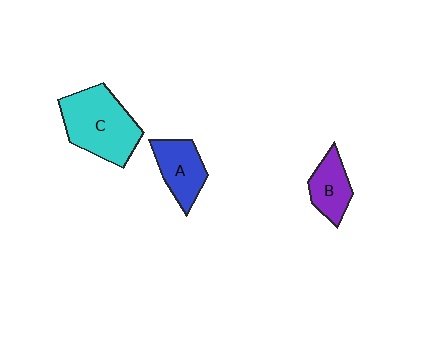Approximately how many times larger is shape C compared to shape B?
Approximately 2.0 times.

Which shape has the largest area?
Shape C (cyan).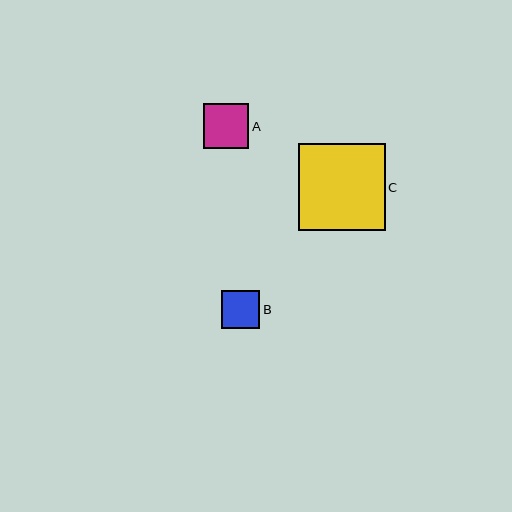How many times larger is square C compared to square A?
Square C is approximately 1.9 times the size of square A.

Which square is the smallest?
Square B is the smallest with a size of approximately 38 pixels.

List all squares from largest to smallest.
From largest to smallest: C, A, B.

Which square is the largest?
Square C is the largest with a size of approximately 87 pixels.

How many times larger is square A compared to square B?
Square A is approximately 1.2 times the size of square B.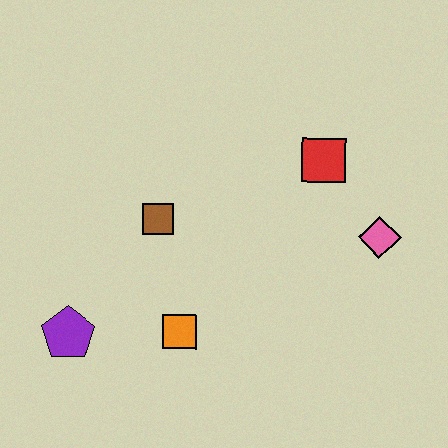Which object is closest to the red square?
The pink diamond is closest to the red square.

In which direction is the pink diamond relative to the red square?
The pink diamond is below the red square.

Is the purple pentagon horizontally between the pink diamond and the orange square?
No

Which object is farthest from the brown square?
The pink diamond is farthest from the brown square.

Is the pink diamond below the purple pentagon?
No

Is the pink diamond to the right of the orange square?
Yes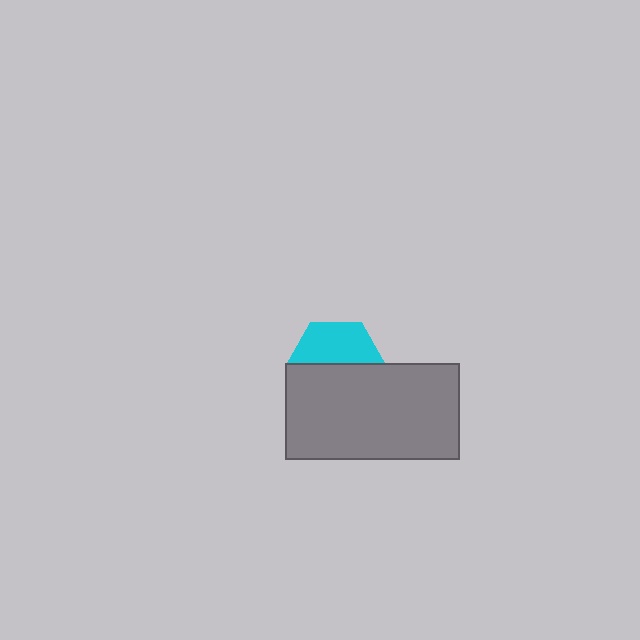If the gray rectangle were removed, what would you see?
You would see the complete cyan hexagon.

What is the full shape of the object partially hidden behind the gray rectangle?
The partially hidden object is a cyan hexagon.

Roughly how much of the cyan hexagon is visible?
About half of it is visible (roughly 46%).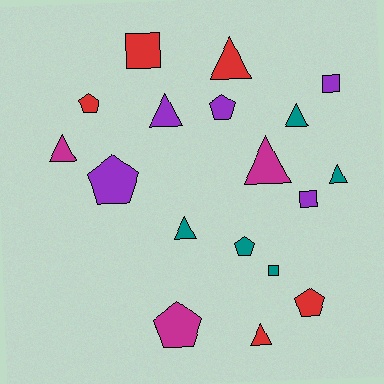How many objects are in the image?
There are 18 objects.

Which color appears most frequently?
Teal, with 5 objects.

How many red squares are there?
There is 1 red square.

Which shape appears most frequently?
Triangle, with 8 objects.